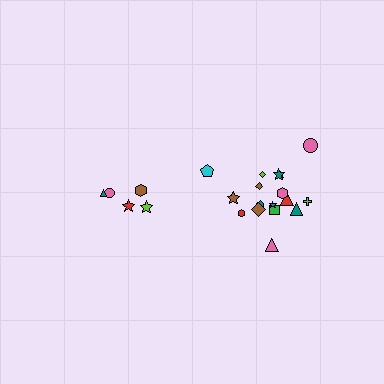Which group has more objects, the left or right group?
The right group.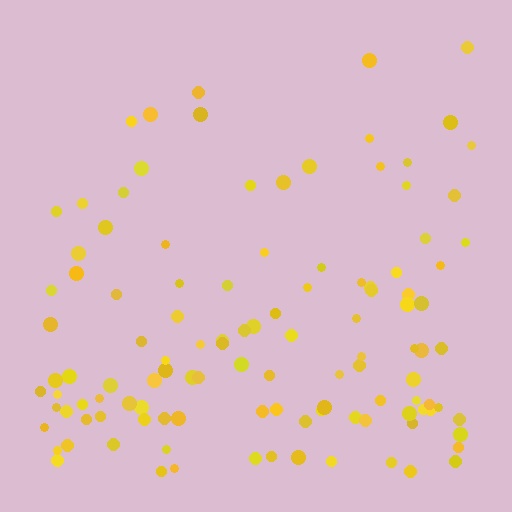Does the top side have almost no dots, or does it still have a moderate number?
Still a moderate number, just noticeably fewer than the bottom.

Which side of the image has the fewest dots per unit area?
The top.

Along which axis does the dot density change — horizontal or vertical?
Vertical.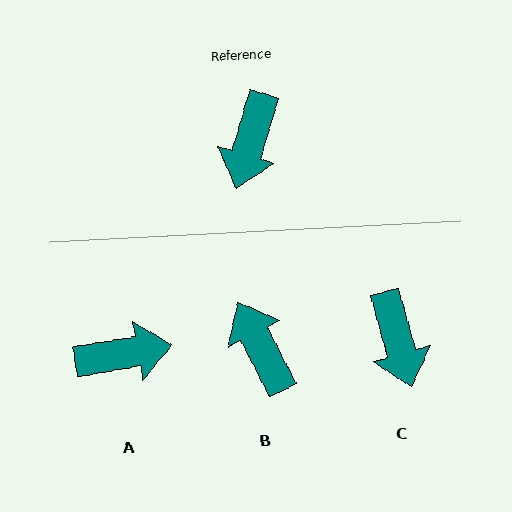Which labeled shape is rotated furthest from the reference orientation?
B, about 137 degrees away.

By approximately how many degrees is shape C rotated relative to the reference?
Approximately 32 degrees counter-clockwise.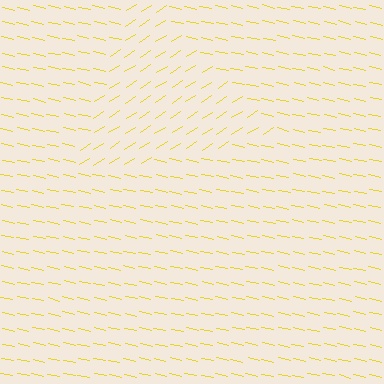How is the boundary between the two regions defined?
The boundary is defined purely by a change in line orientation (approximately 45 degrees difference). All lines are the same color and thickness.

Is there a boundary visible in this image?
Yes, there is a texture boundary formed by a change in line orientation.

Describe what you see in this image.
The image is filled with small yellow line segments. A triangle region in the image has lines oriented differently from the surrounding lines, creating a visible texture boundary.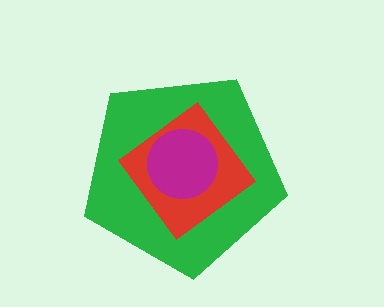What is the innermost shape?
The magenta circle.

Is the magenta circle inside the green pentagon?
Yes.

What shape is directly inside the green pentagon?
The red diamond.